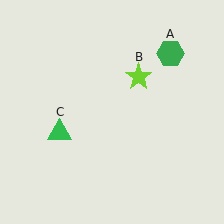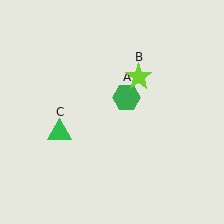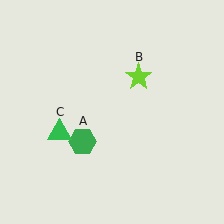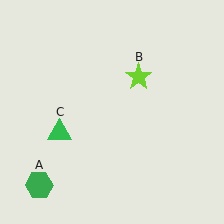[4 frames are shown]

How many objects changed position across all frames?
1 object changed position: green hexagon (object A).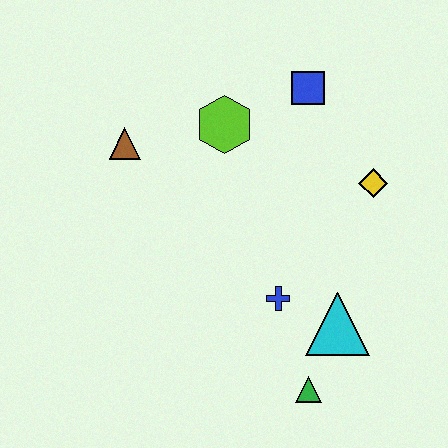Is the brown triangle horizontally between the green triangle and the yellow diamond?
No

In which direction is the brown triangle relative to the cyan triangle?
The brown triangle is to the left of the cyan triangle.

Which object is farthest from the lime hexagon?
The green triangle is farthest from the lime hexagon.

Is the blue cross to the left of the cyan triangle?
Yes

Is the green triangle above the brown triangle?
No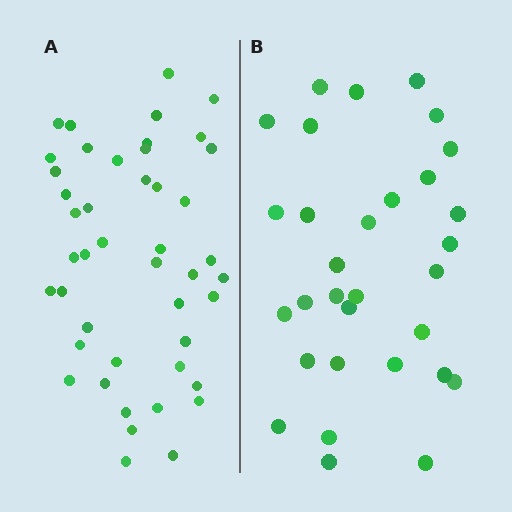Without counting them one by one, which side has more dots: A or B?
Region A (the left region) has more dots.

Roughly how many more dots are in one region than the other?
Region A has approximately 15 more dots than region B.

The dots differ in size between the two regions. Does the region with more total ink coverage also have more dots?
No. Region B has more total ink coverage because its dots are larger, but region A actually contains more individual dots. Total area can be misleading — the number of items is what matters here.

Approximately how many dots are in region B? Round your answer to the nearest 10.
About 30 dots. (The exact count is 31, which rounds to 30.)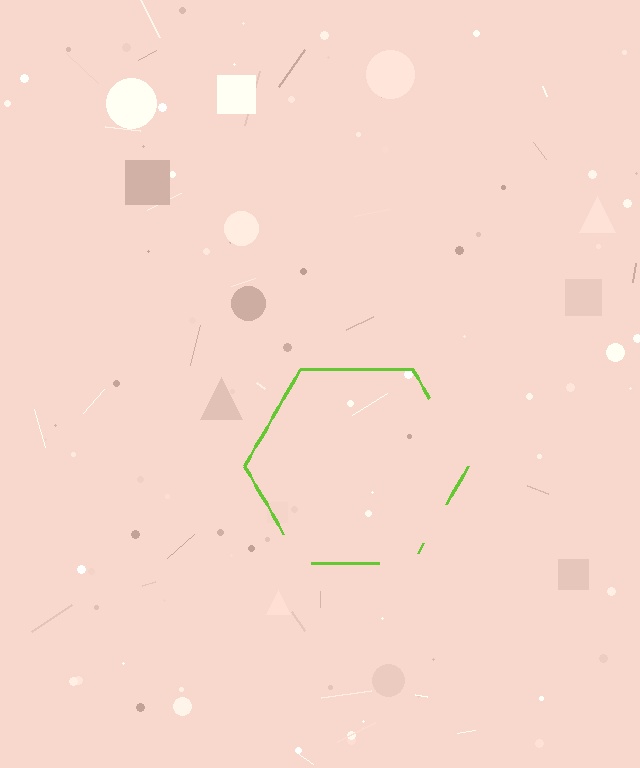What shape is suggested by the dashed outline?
The dashed outline suggests a hexagon.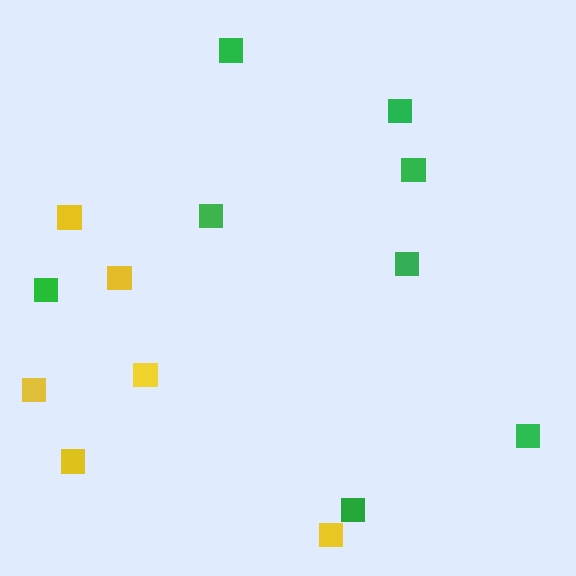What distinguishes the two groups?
There are 2 groups: one group of green squares (8) and one group of yellow squares (6).